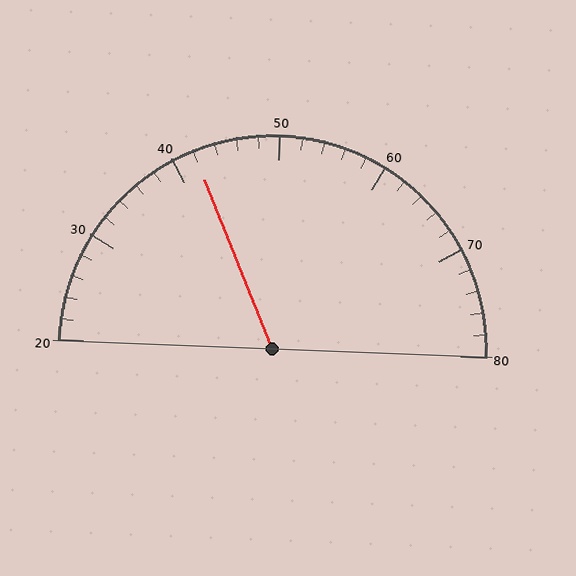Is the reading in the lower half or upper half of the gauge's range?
The reading is in the lower half of the range (20 to 80).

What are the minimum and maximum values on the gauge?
The gauge ranges from 20 to 80.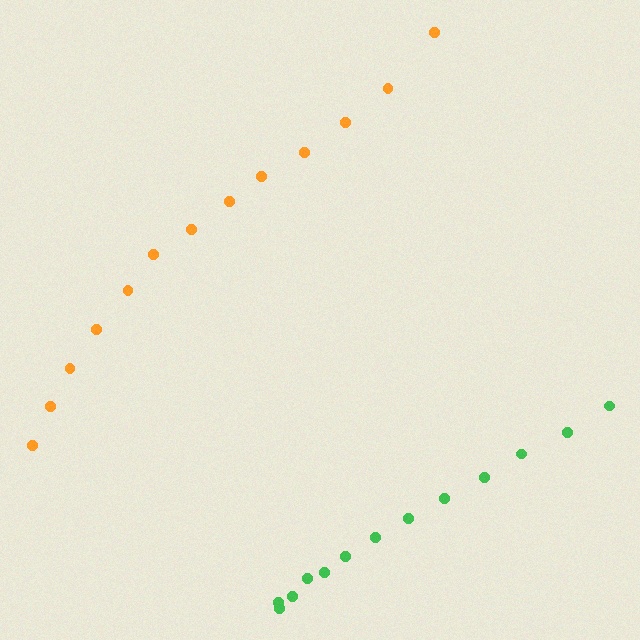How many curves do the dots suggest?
There are 2 distinct paths.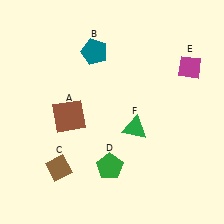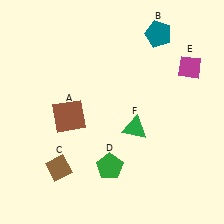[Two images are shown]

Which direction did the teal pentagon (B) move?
The teal pentagon (B) moved right.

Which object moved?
The teal pentagon (B) moved right.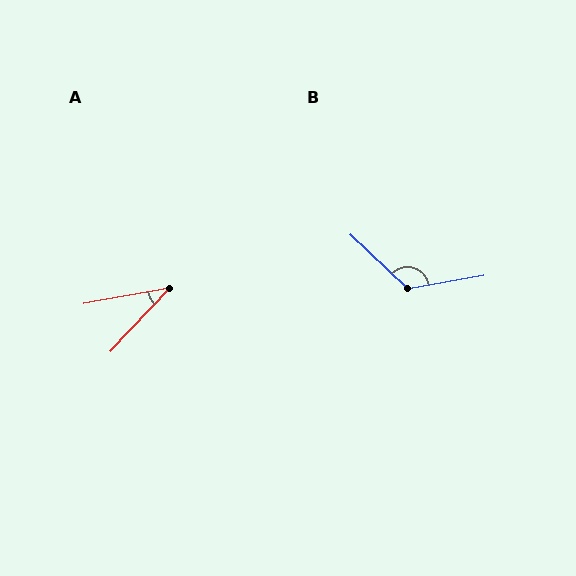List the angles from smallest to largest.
A (37°), B (126°).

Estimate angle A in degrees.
Approximately 37 degrees.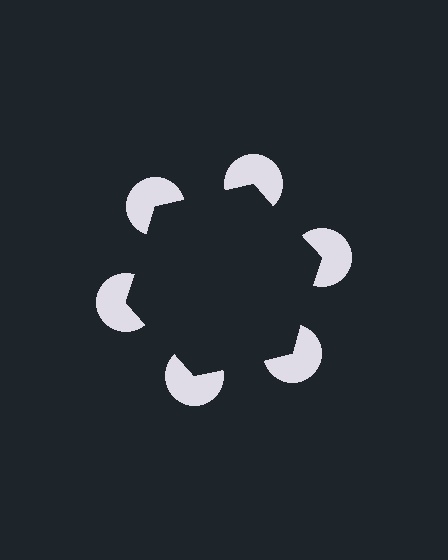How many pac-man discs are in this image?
There are 6 — one at each vertex of the illusory hexagon.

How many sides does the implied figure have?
6 sides.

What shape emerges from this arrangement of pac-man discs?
An illusory hexagon — its edges are inferred from the aligned wedge cuts in the pac-man discs, not physically drawn.